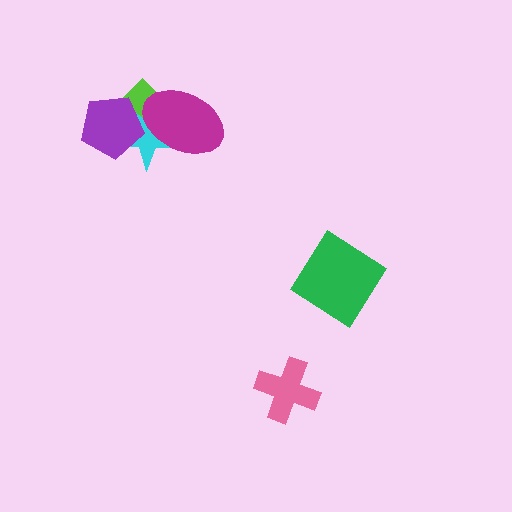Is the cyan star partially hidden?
Yes, it is partially covered by another shape.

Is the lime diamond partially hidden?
Yes, it is partially covered by another shape.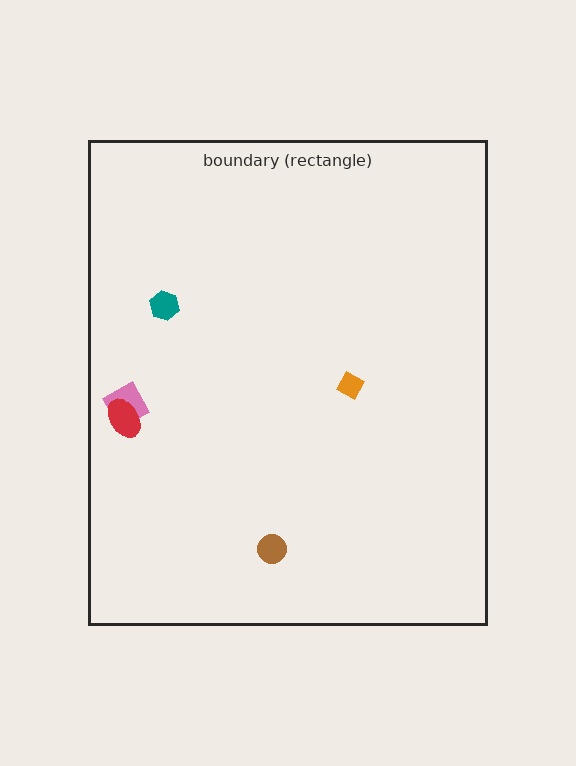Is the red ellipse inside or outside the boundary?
Inside.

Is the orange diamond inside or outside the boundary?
Inside.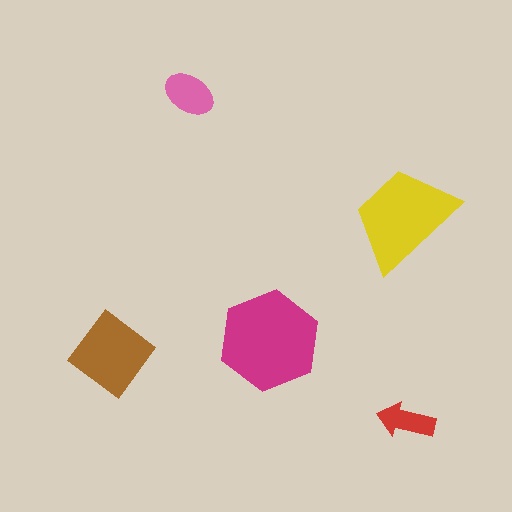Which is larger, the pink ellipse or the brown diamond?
The brown diamond.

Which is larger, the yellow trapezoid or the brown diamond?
The yellow trapezoid.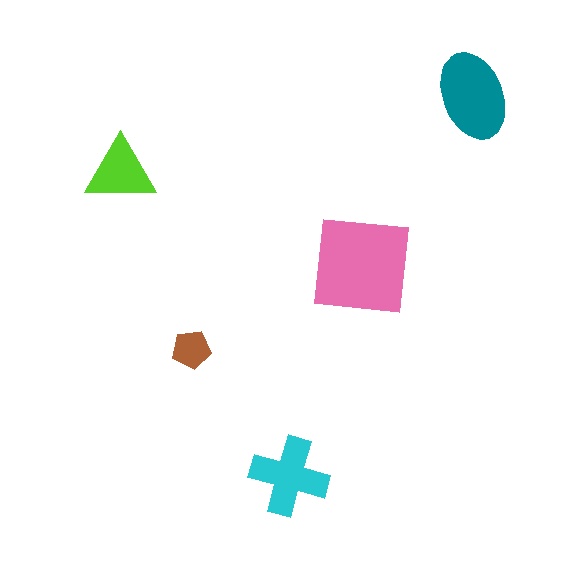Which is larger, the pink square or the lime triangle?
The pink square.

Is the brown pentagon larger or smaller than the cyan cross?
Smaller.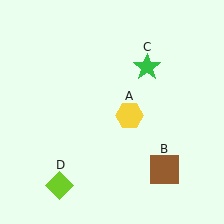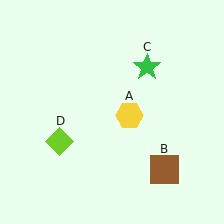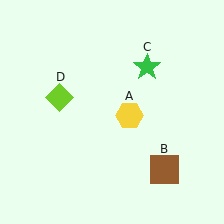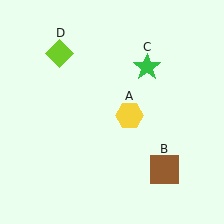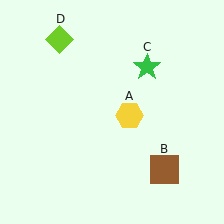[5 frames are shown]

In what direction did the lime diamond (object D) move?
The lime diamond (object D) moved up.